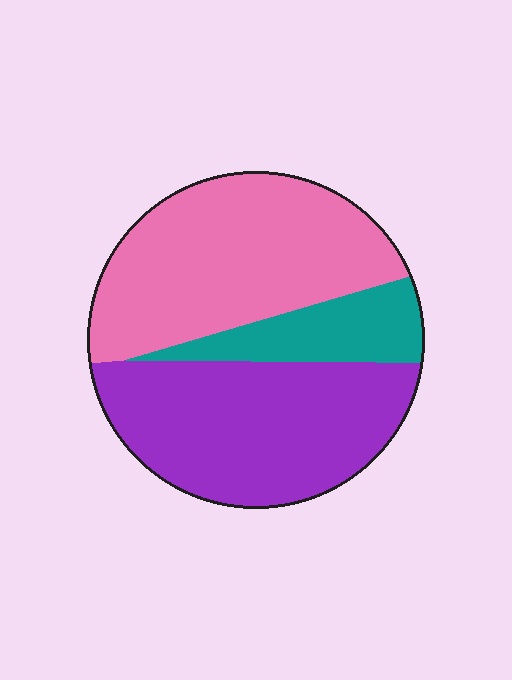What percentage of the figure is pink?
Pink covers 43% of the figure.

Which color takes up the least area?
Teal, at roughly 15%.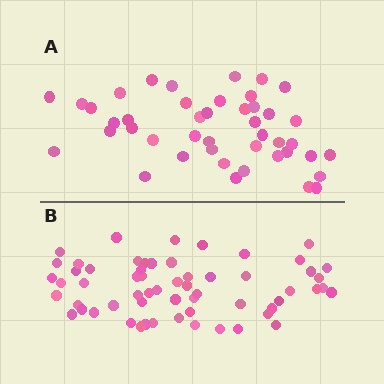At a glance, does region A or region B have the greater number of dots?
Region B (the bottom region) has more dots.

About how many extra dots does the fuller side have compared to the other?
Region B has approximately 15 more dots than region A.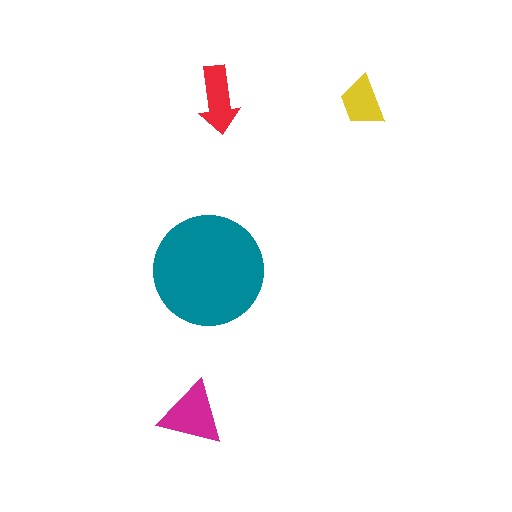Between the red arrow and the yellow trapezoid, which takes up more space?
The red arrow.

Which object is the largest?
The teal circle.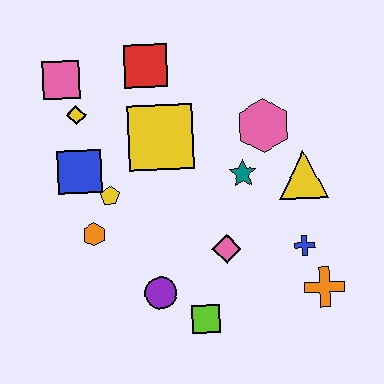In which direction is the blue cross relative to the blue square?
The blue cross is to the right of the blue square.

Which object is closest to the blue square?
The yellow pentagon is closest to the blue square.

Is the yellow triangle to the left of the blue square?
No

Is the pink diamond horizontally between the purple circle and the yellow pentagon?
No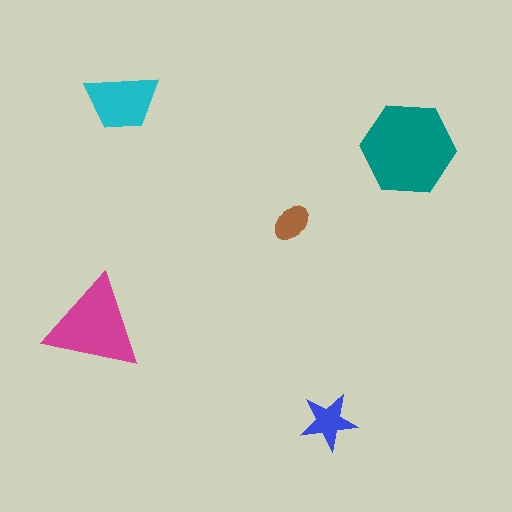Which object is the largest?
The teal hexagon.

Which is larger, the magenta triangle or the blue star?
The magenta triangle.